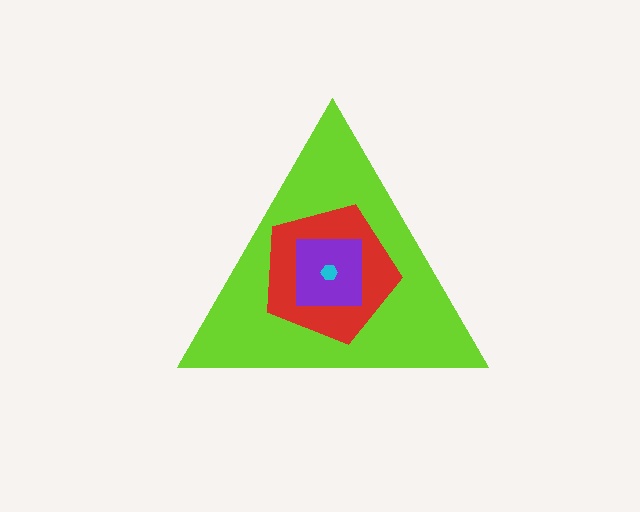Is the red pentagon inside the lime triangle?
Yes.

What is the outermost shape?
The lime triangle.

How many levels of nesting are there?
4.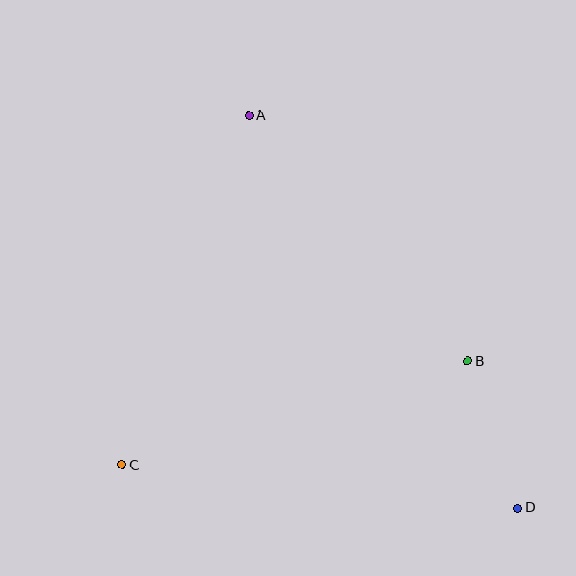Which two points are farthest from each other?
Points A and D are farthest from each other.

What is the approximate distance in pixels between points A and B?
The distance between A and B is approximately 329 pixels.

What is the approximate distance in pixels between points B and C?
The distance between B and C is approximately 361 pixels.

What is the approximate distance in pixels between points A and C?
The distance between A and C is approximately 372 pixels.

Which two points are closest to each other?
Points B and D are closest to each other.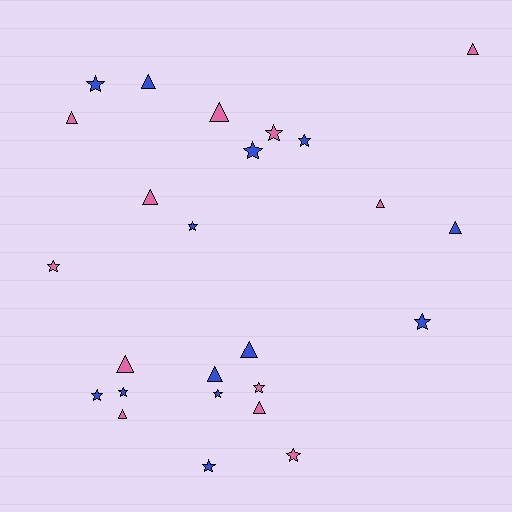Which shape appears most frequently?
Star, with 13 objects.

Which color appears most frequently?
Blue, with 13 objects.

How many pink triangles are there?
There are 8 pink triangles.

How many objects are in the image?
There are 25 objects.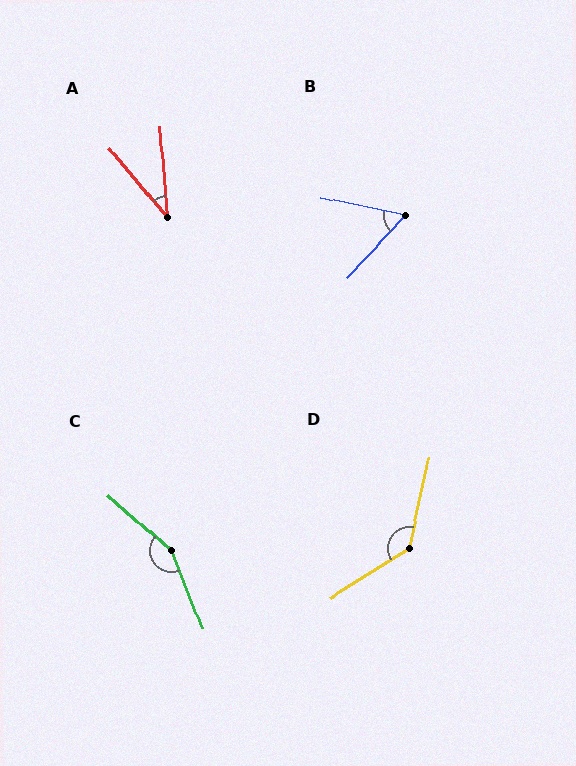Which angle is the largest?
C, at approximately 154 degrees.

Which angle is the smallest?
A, at approximately 35 degrees.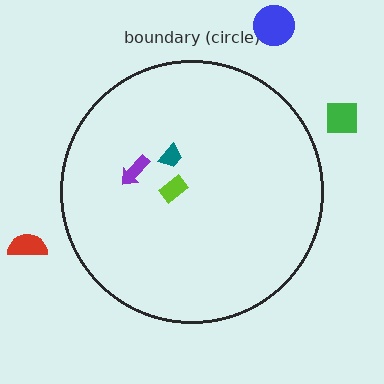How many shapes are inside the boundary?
3 inside, 3 outside.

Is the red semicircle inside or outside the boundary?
Outside.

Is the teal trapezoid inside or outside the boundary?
Inside.